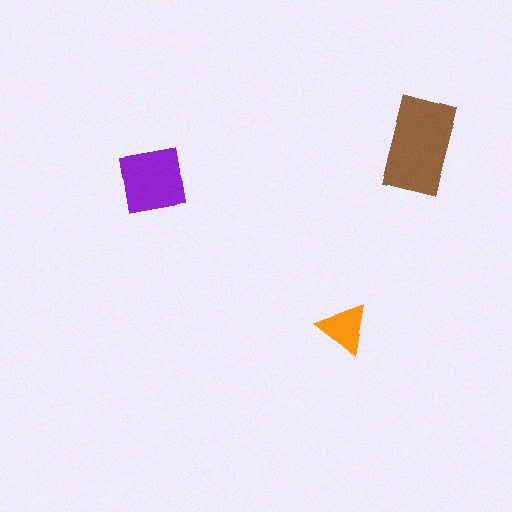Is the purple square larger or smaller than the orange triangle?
Larger.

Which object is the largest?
The brown rectangle.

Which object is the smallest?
The orange triangle.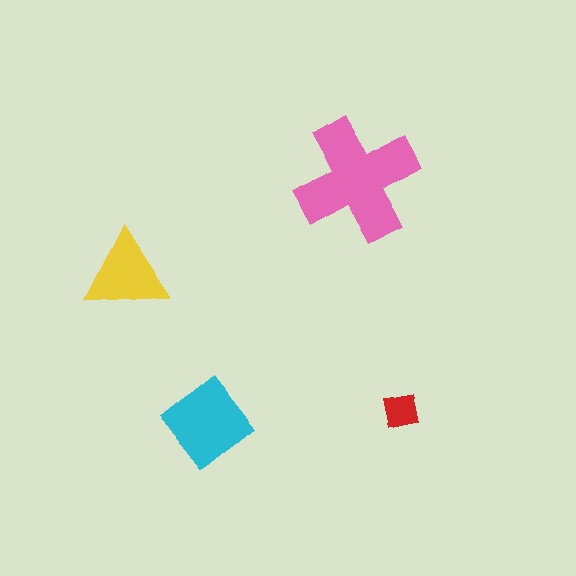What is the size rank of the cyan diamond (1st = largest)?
2nd.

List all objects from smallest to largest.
The red square, the yellow triangle, the cyan diamond, the pink cross.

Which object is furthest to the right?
The red square is rightmost.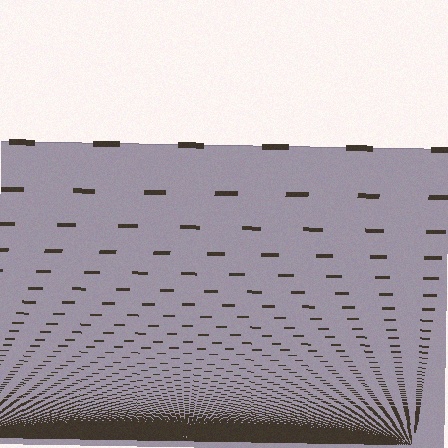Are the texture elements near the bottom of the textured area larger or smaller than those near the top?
Smaller. The gradient is inverted — elements near the bottom are smaller and denser.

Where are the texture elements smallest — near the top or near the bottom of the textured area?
Near the bottom.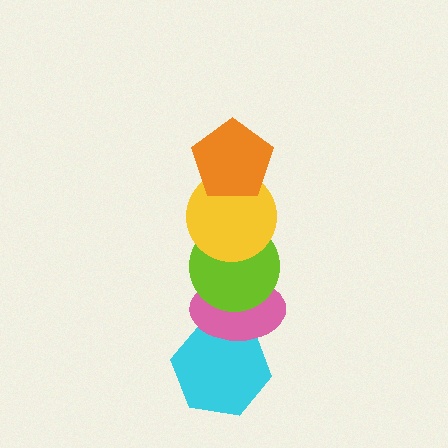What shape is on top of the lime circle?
The yellow circle is on top of the lime circle.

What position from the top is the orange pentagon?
The orange pentagon is 1st from the top.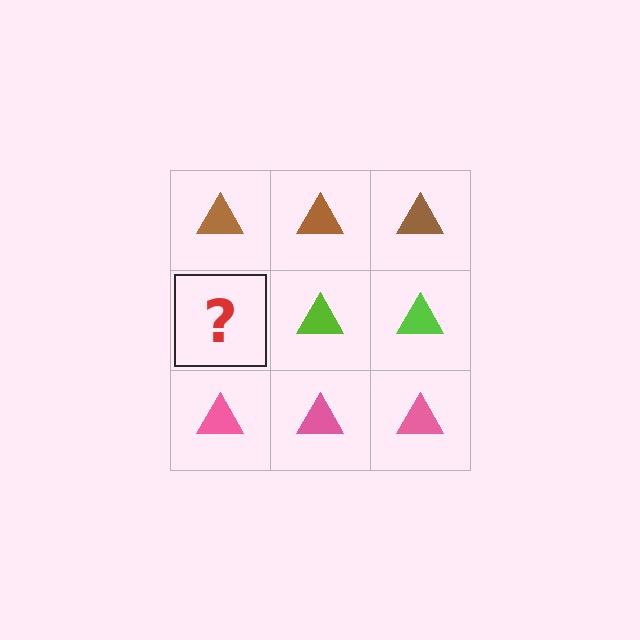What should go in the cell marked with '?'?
The missing cell should contain a lime triangle.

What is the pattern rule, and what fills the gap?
The rule is that each row has a consistent color. The gap should be filled with a lime triangle.